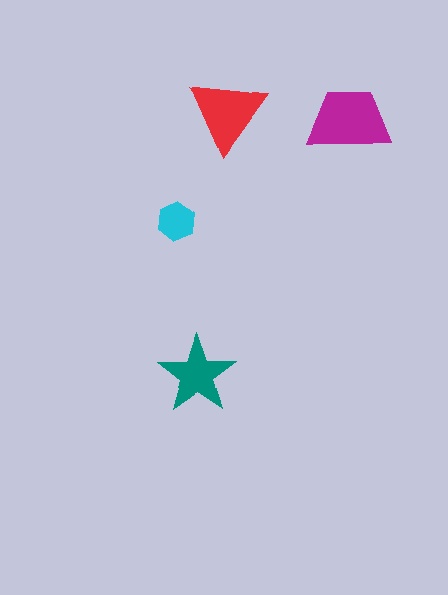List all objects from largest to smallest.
The magenta trapezoid, the red triangle, the teal star, the cyan hexagon.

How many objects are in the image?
There are 4 objects in the image.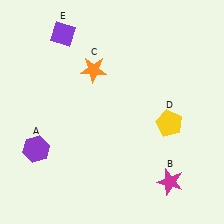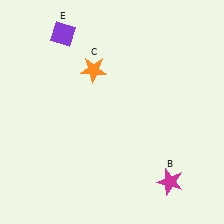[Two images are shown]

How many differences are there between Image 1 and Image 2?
There are 2 differences between the two images.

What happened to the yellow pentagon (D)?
The yellow pentagon (D) was removed in Image 2. It was in the bottom-right area of Image 1.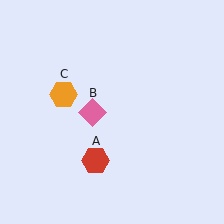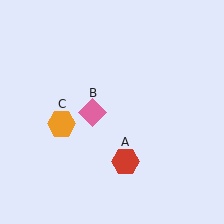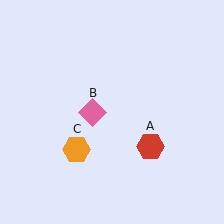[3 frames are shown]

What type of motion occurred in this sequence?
The red hexagon (object A), orange hexagon (object C) rotated counterclockwise around the center of the scene.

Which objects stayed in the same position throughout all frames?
Pink diamond (object B) remained stationary.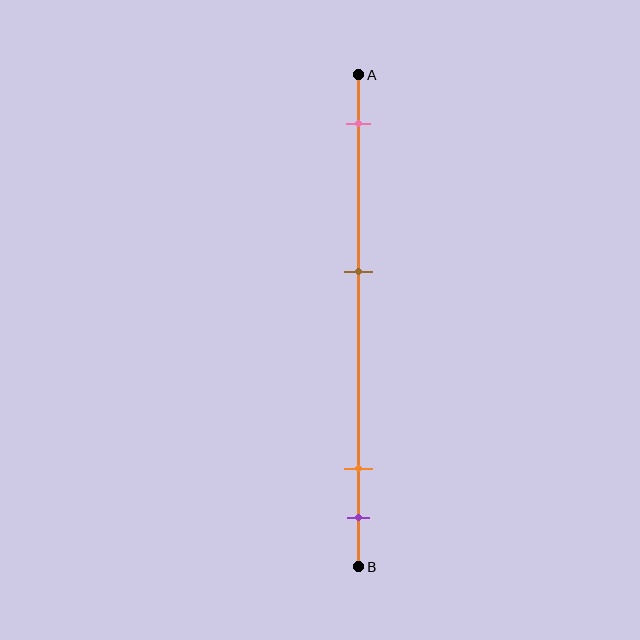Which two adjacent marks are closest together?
The orange and purple marks are the closest adjacent pair.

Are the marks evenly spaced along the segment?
No, the marks are not evenly spaced.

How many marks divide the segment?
There are 4 marks dividing the segment.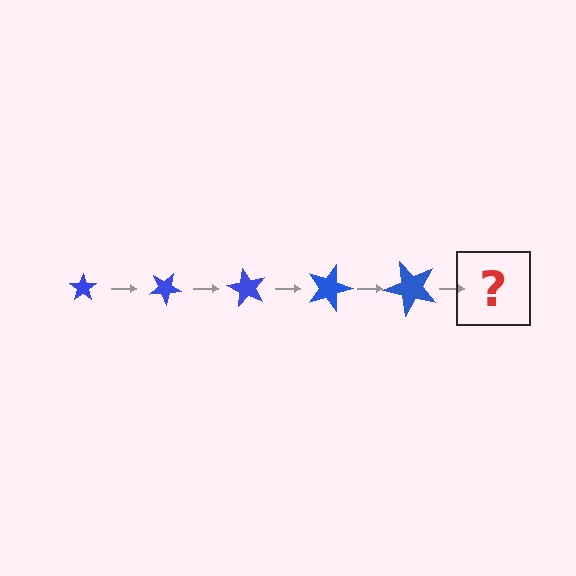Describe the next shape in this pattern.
It should be a star, larger than the previous one and rotated 150 degrees from the start.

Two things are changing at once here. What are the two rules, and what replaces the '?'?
The two rules are that the star grows larger each step and it rotates 30 degrees each step. The '?' should be a star, larger than the previous one and rotated 150 degrees from the start.